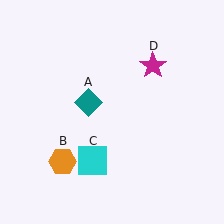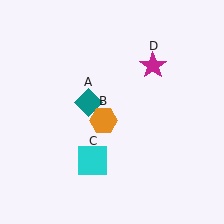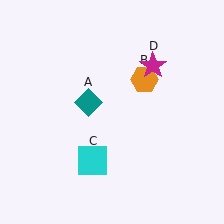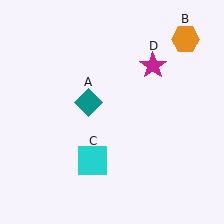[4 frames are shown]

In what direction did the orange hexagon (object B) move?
The orange hexagon (object B) moved up and to the right.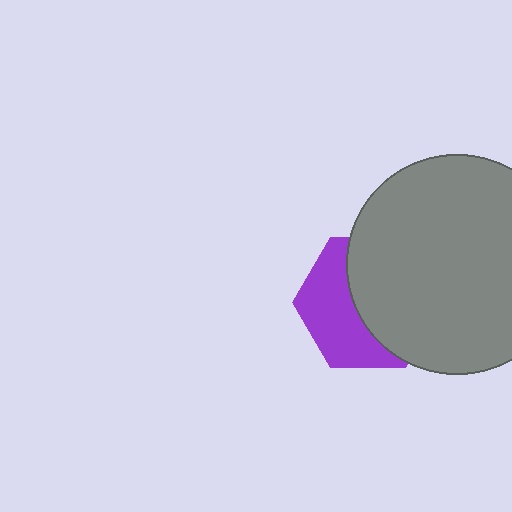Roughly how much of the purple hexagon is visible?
A small part of it is visible (roughly 44%).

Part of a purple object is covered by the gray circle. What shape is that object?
It is a hexagon.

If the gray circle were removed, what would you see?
You would see the complete purple hexagon.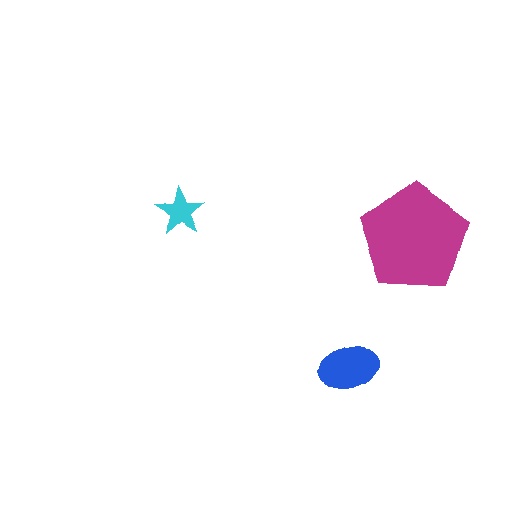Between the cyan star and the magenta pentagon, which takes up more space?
The magenta pentagon.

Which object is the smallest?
The cyan star.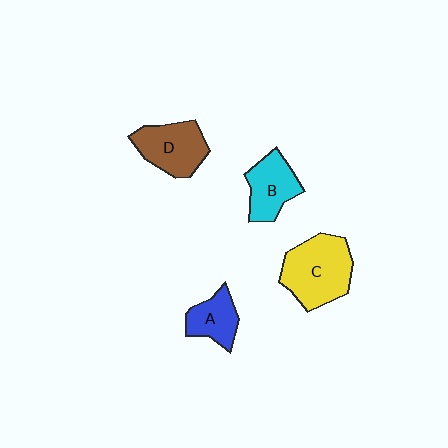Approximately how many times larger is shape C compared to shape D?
Approximately 1.3 times.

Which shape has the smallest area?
Shape A (blue).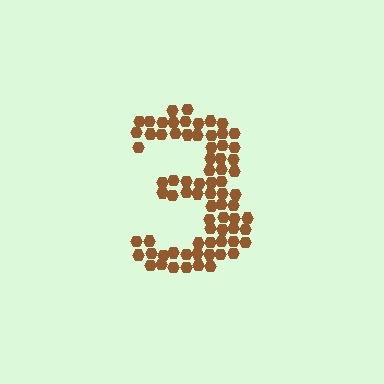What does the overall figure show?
The overall figure shows the digit 3.